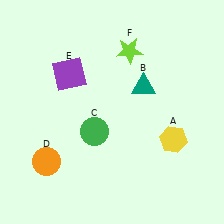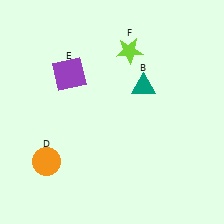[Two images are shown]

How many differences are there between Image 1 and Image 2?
There are 2 differences between the two images.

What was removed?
The green circle (C), the yellow hexagon (A) were removed in Image 2.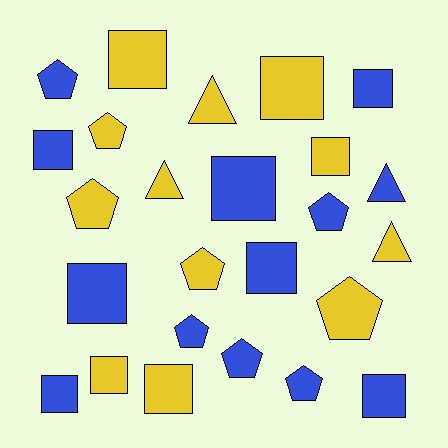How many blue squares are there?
There are 7 blue squares.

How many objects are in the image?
There are 25 objects.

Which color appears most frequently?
Blue, with 13 objects.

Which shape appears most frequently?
Square, with 12 objects.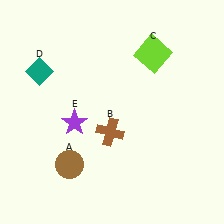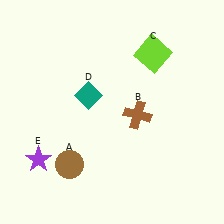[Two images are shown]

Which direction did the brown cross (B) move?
The brown cross (B) moved right.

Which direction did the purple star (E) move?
The purple star (E) moved down.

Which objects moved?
The objects that moved are: the brown cross (B), the teal diamond (D), the purple star (E).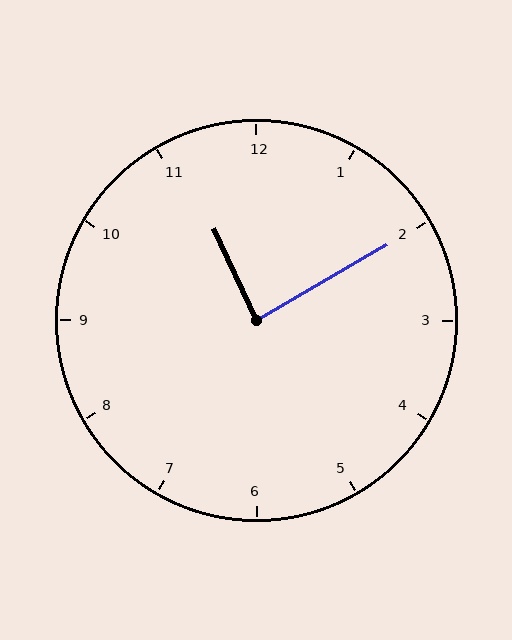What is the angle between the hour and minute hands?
Approximately 85 degrees.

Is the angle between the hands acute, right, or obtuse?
It is right.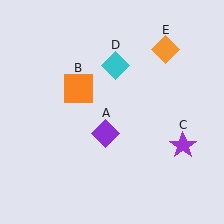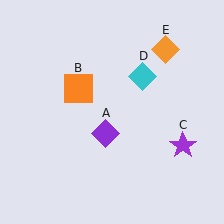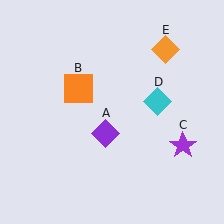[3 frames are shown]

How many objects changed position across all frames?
1 object changed position: cyan diamond (object D).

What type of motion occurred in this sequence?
The cyan diamond (object D) rotated clockwise around the center of the scene.